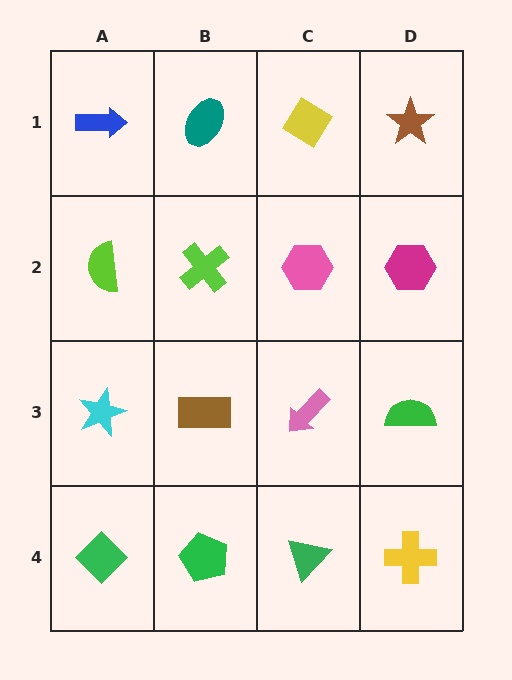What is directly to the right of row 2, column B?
A pink hexagon.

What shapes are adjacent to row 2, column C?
A yellow diamond (row 1, column C), a pink arrow (row 3, column C), a lime cross (row 2, column B), a magenta hexagon (row 2, column D).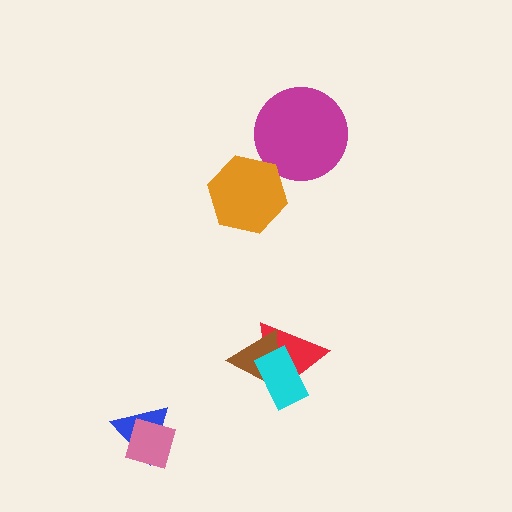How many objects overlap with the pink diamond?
1 object overlaps with the pink diamond.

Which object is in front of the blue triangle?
The pink diamond is in front of the blue triangle.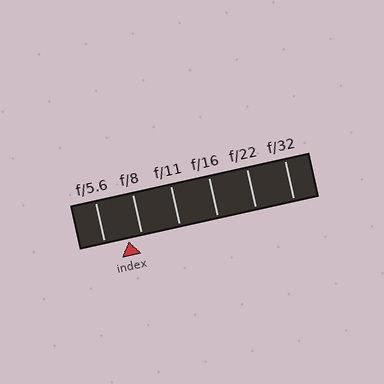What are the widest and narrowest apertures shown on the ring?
The widest aperture shown is f/5.6 and the narrowest is f/32.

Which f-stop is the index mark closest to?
The index mark is closest to f/8.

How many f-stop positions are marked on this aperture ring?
There are 6 f-stop positions marked.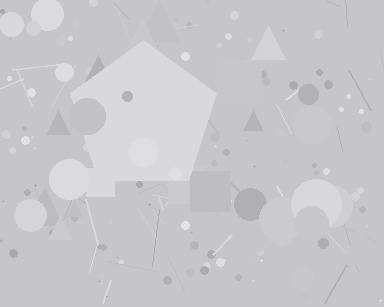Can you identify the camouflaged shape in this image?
The camouflaged shape is a pentagon.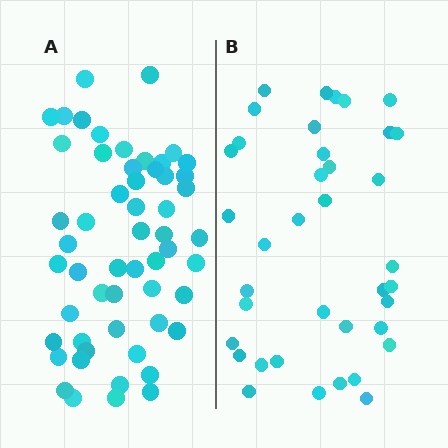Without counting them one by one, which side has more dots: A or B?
Region A (the left region) has more dots.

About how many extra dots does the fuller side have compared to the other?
Region A has approximately 15 more dots than region B.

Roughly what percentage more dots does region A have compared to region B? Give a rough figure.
About 45% more.